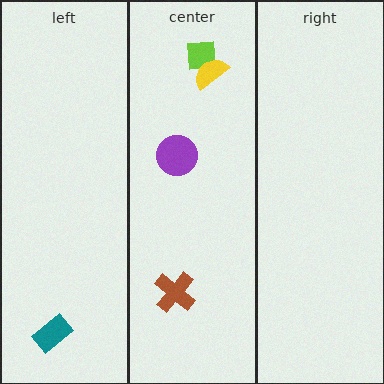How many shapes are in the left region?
1.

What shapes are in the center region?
The brown cross, the purple circle, the lime square, the yellow semicircle.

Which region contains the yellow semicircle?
The center region.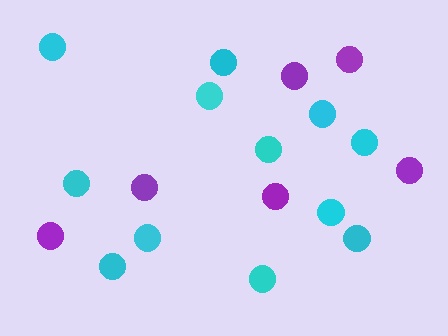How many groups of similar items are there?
There are 2 groups: one group of purple circles (6) and one group of cyan circles (12).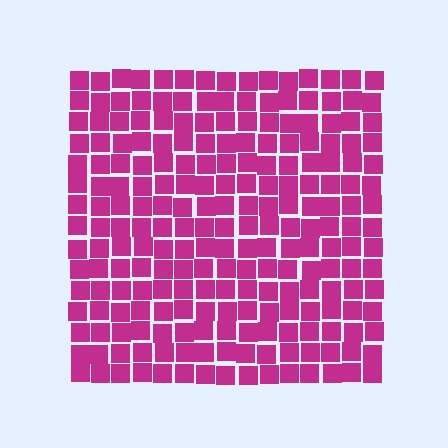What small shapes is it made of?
It is made of small squares.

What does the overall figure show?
The overall figure shows a square.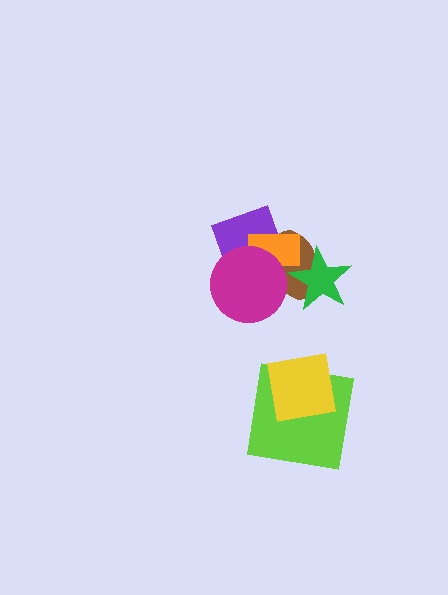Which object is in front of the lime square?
The yellow square is in front of the lime square.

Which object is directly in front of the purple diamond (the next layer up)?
The orange rectangle is directly in front of the purple diamond.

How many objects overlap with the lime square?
1 object overlaps with the lime square.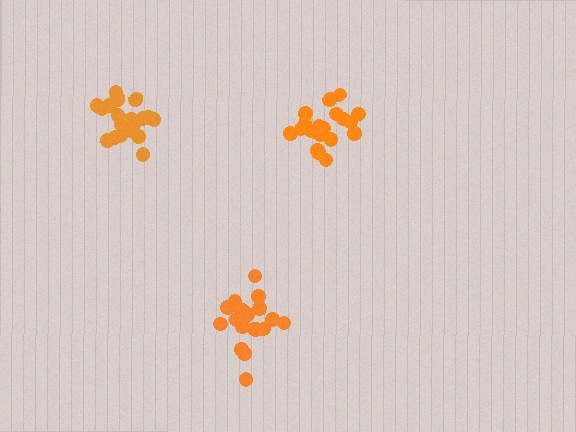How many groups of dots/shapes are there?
There are 3 groups.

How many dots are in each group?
Group 1: 19 dots, Group 2: 20 dots, Group 3: 20 dots (59 total).